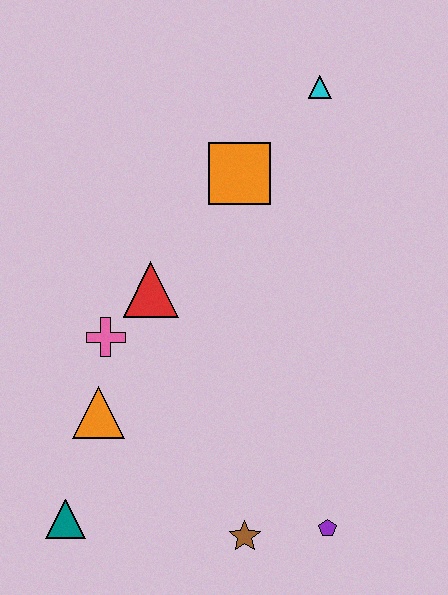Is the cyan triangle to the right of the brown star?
Yes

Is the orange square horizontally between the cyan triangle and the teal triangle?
Yes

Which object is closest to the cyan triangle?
The orange square is closest to the cyan triangle.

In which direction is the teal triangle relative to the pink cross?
The teal triangle is below the pink cross.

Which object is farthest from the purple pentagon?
The cyan triangle is farthest from the purple pentagon.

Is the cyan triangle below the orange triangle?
No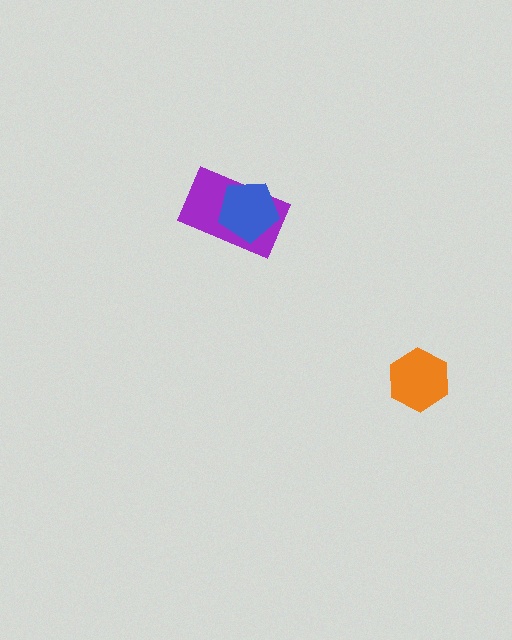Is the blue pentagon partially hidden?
No, no other shape covers it.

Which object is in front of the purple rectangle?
The blue pentagon is in front of the purple rectangle.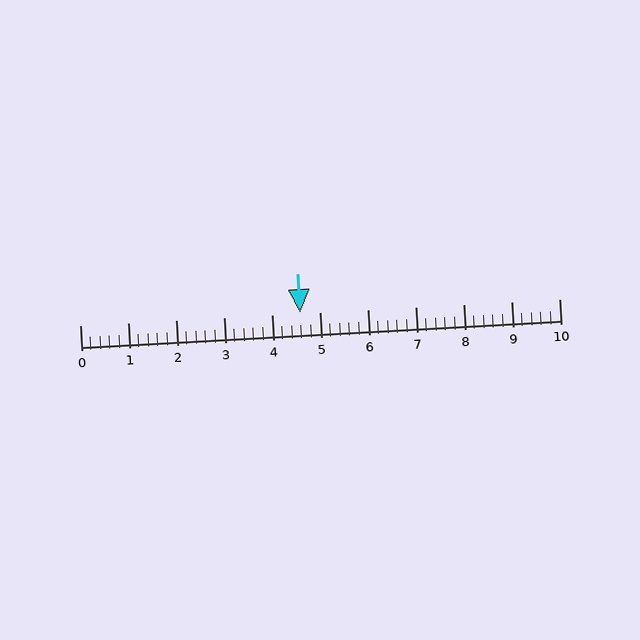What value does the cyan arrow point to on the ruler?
The cyan arrow points to approximately 4.6.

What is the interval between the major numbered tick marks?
The major tick marks are spaced 1 units apart.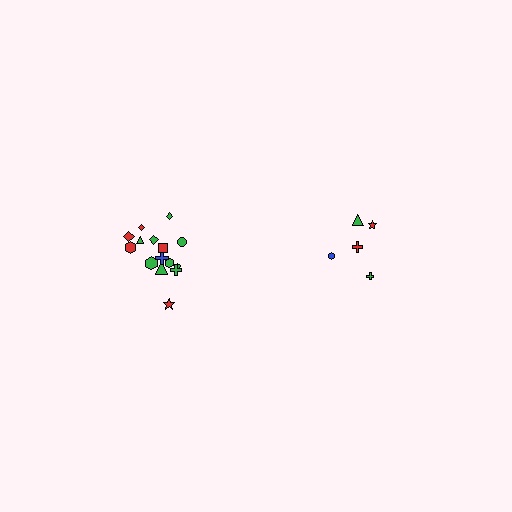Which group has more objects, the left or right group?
The left group.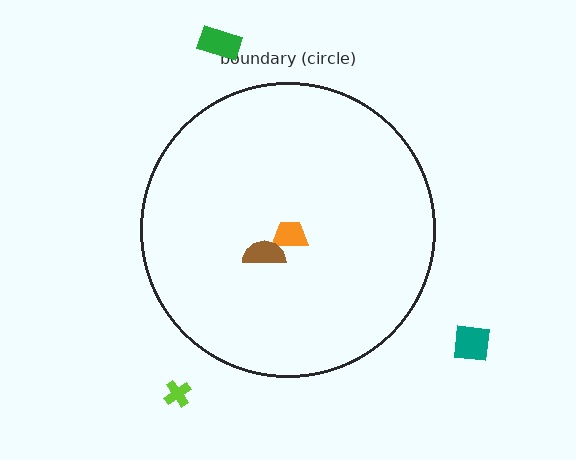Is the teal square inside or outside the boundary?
Outside.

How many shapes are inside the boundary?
2 inside, 3 outside.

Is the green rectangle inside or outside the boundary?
Outside.